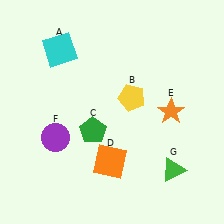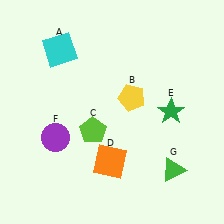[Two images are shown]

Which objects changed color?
C changed from green to lime. E changed from orange to green.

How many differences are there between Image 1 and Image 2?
There are 2 differences between the two images.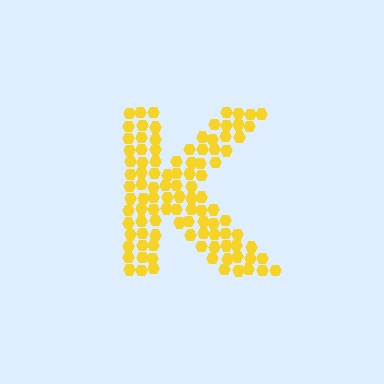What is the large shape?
The large shape is the letter K.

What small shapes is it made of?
It is made of small hexagons.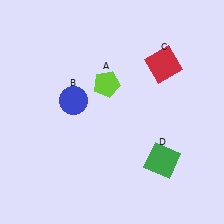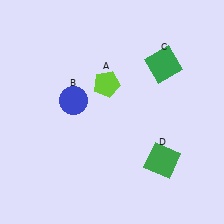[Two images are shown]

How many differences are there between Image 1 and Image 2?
There is 1 difference between the two images.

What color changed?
The square (C) changed from red in Image 1 to green in Image 2.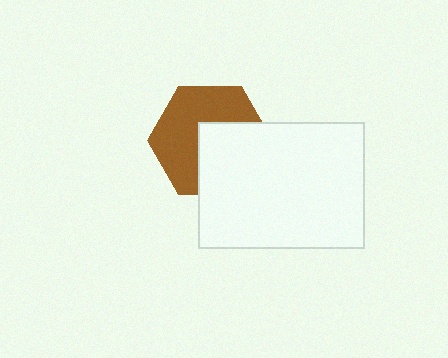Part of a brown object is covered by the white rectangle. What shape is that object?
It is a hexagon.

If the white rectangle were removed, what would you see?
You would see the complete brown hexagon.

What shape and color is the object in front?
The object in front is a white rectangle.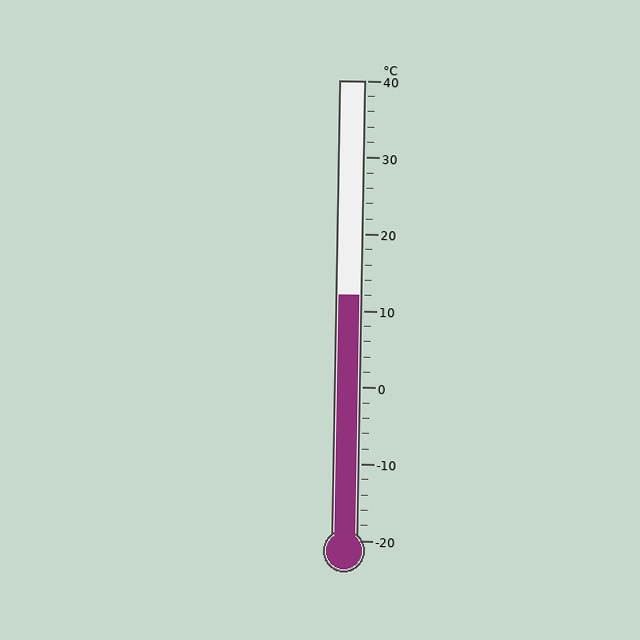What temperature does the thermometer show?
The thermometer shows approximately 12°C.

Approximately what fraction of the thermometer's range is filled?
The thermometer is filled to approximately 55% of its range.